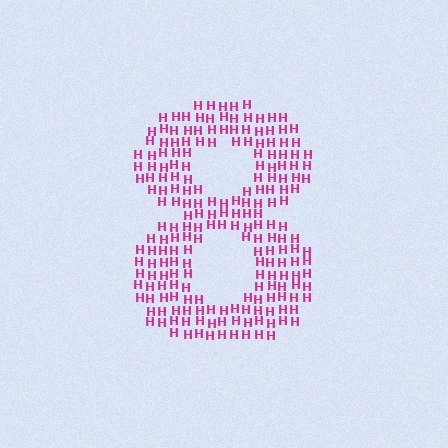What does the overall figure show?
The overall figure shows the digit 8.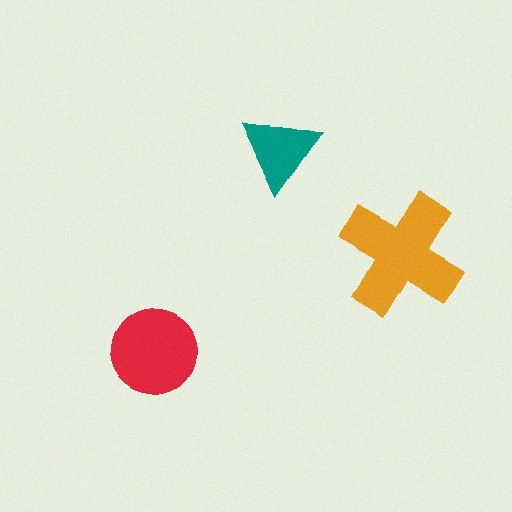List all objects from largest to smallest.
The orange cross, the red circle, the teal triangle.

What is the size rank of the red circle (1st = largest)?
2nd.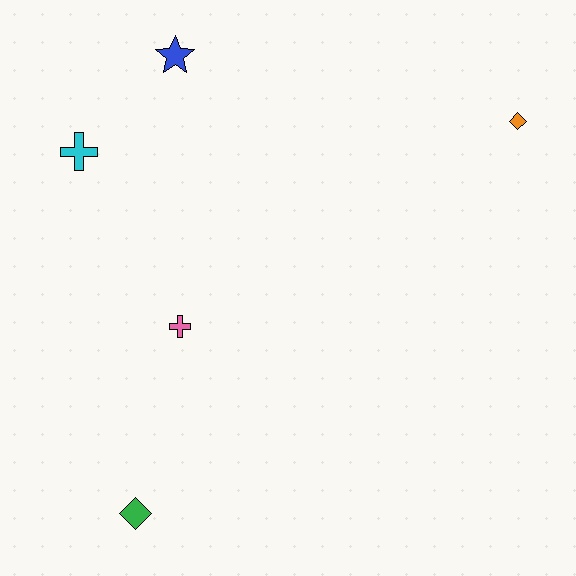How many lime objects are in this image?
There are no lime objects.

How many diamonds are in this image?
There are 2 diamonds.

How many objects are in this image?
There are 5 objects.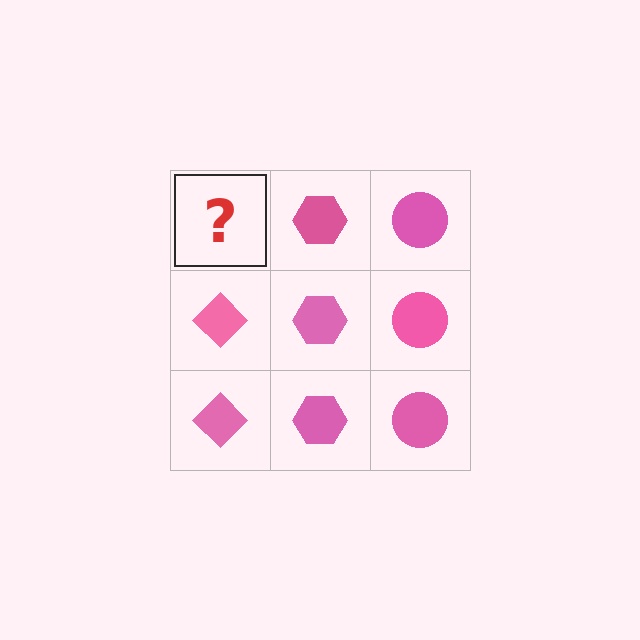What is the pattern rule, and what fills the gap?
The rule is that each column has a consistent shape. The gap should be filled with a pink diamond.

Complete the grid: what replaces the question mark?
The question mark should be replaced with a pink diamond.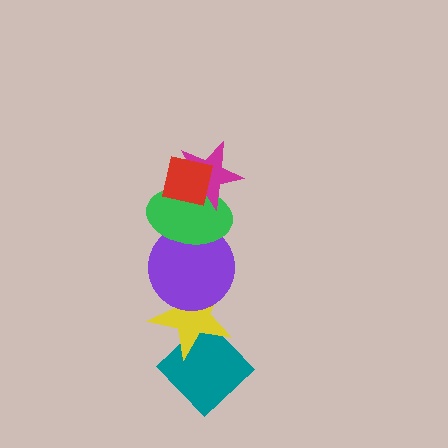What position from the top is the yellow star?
The yellow star is 5th from the top.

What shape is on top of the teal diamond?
The yellow star is on top of the teal diamond.